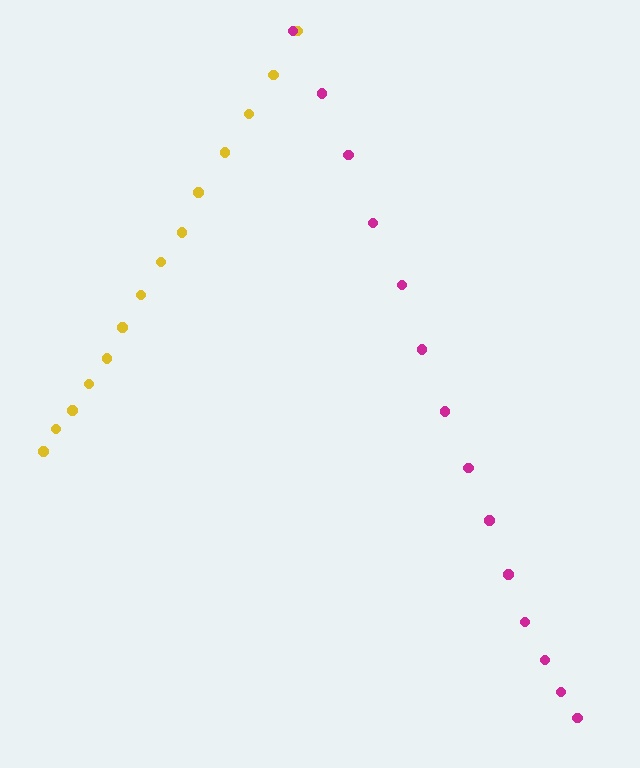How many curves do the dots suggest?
There are 2 distinct paths.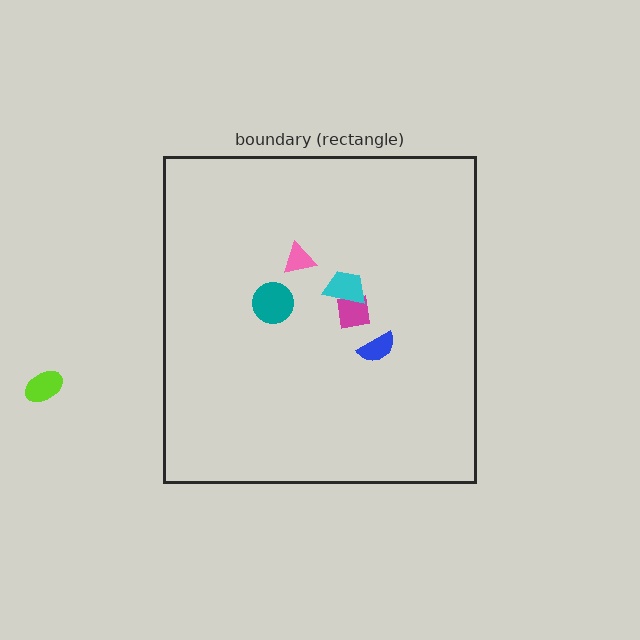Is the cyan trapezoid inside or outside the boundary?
Inside.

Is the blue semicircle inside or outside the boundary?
Inside.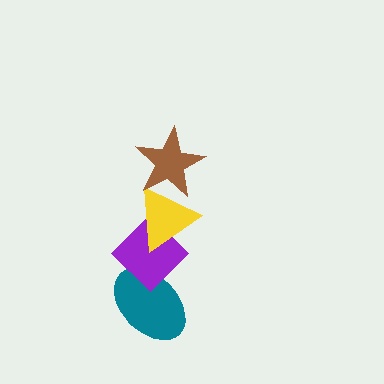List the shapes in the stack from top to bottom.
From top to bottom: the brown star, the yellow triangle, the purple diamond, the teal ellipse.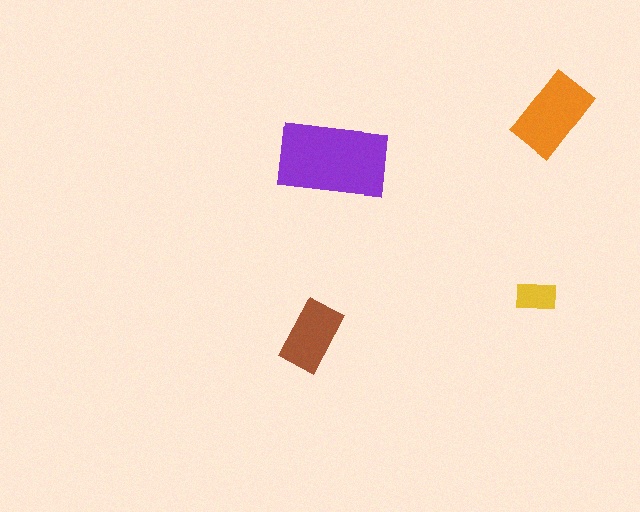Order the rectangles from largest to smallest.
the purple one, the orange one, the brown one, the yellow one.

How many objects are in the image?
There are 4 objects in the image.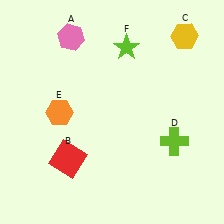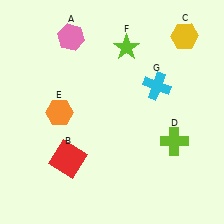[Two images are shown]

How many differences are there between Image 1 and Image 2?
There is 1 difference between the two images.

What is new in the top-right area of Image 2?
A cyan cross (G) was added in the top-right area of Image 2.